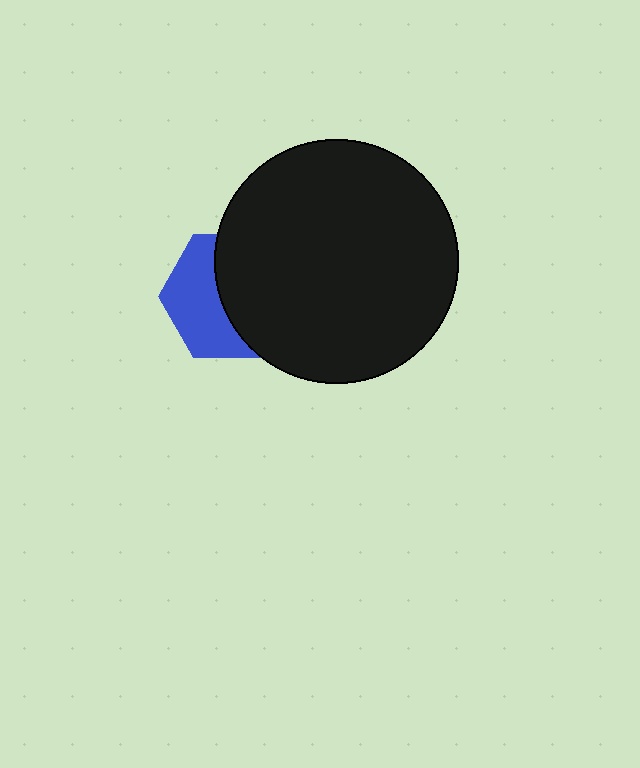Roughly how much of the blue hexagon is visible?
About half of it is visible (roughly 46%).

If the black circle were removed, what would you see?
You would see the complete blue hexagon.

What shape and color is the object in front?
The object in front is a black circle.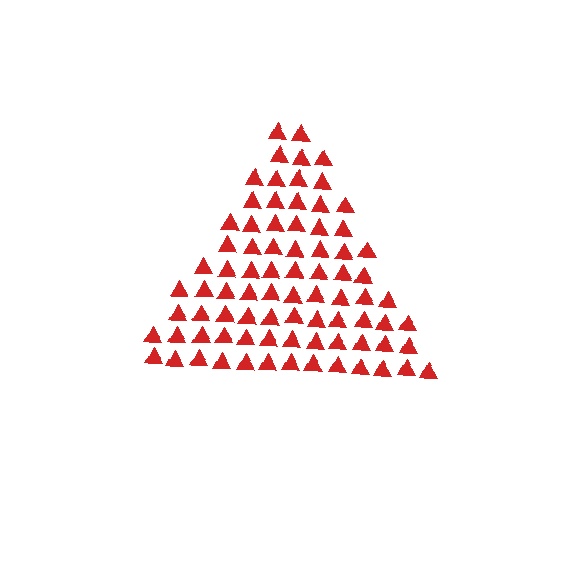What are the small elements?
The small elements are triangles.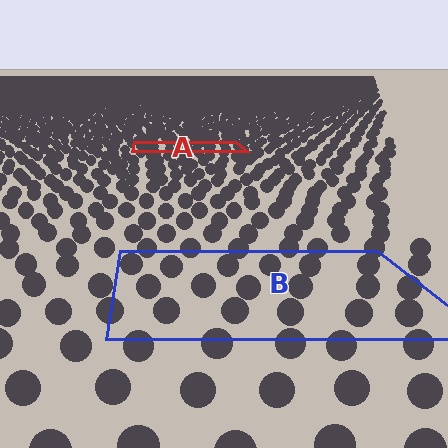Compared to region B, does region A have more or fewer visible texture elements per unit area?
Region A has more texture elements per unit area — they are packed more densely because it is farther away.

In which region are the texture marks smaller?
The texture marks are smaller in region A, because it is farther away.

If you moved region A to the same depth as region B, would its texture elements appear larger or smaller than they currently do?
They would appear larger. At a closer depth, the same texture elements are projected at a bigger on-screen size.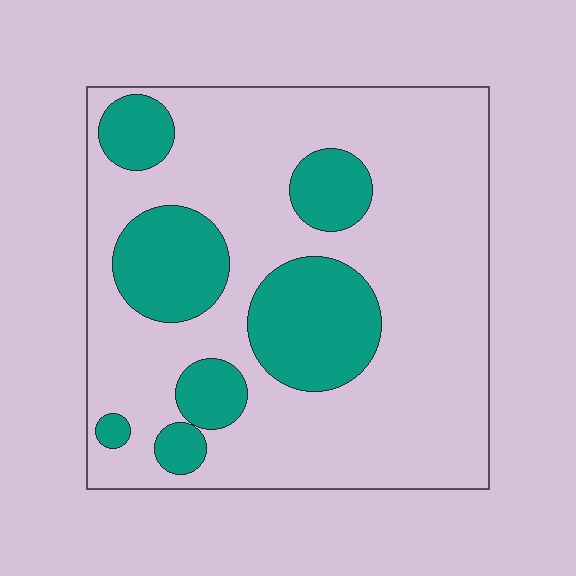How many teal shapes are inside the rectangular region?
7.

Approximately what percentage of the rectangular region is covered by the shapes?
Approximately 25%.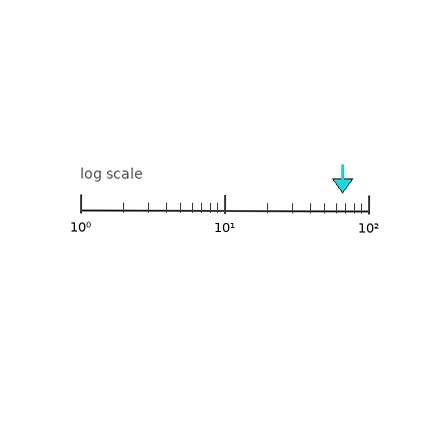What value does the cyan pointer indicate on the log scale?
The pointer indicates approximately 66.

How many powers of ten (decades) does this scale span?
The scale spans 2 decades, from 1 to 100.